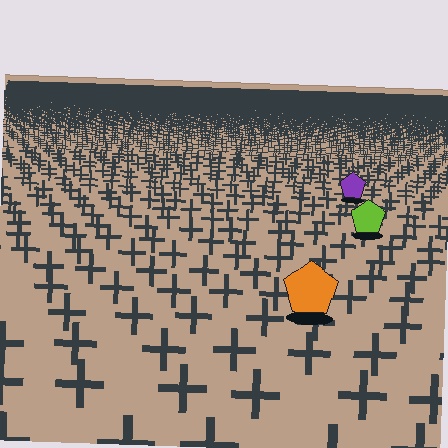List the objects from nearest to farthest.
From nearest to farthest: the orange pentagon, the lime pentagon, the purple pentagon.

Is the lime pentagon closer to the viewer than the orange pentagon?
No. The orange pentagon is closer — you can tell from the texture gradient: the ground texture is coarser near it.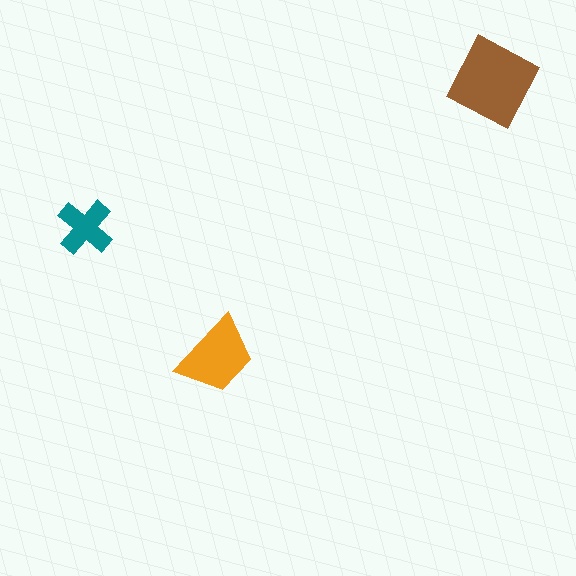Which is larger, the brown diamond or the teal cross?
The brown diamond.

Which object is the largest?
The brown diamond.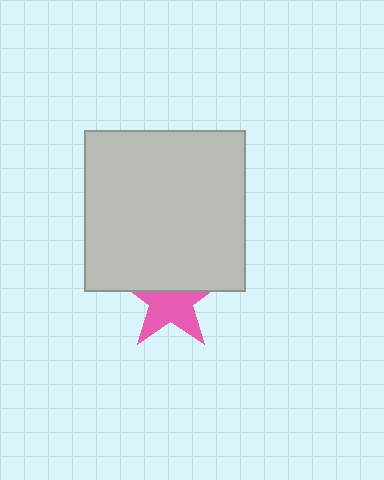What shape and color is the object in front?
The object in front is a light gray square.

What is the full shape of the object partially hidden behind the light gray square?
The partially hidden object is a pink star.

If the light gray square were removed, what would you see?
You would see the complete pink star.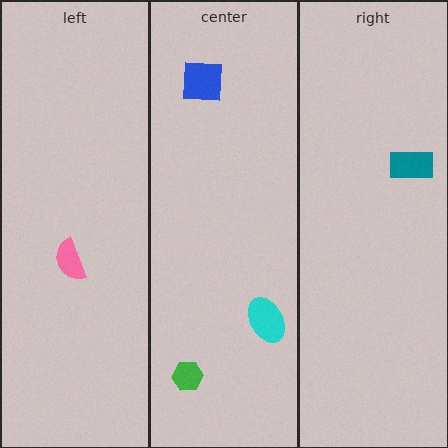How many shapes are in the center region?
3.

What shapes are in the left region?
The pink semicircle.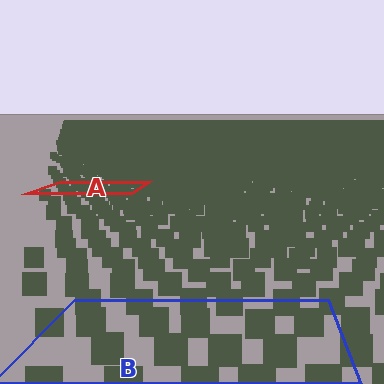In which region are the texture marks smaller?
The texture marks are smaller in region A, because it is farther away.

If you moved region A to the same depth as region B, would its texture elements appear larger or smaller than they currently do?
They would appear larger. At a closer depth, the same texture elements are projected at a bigger on-screen size.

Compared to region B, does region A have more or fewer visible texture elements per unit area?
Region A has more texture elements per unit area — they are packed more densely because it is farther away.